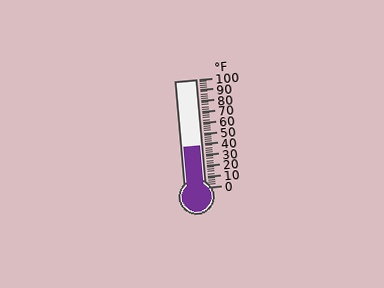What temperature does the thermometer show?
The thermometer shows approximately 38°F.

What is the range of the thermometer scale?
The thermometer scale ranges from 0°F to 100°F.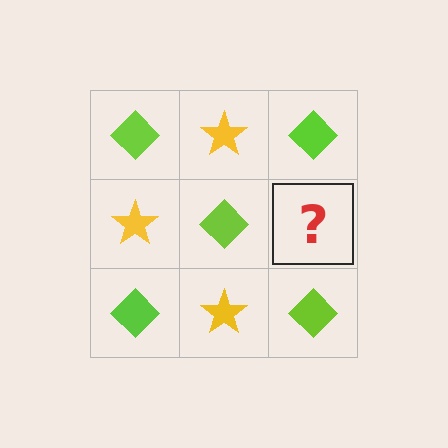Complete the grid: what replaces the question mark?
The question mark should be replaced with a yellow star.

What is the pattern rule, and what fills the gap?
The rule is that it alternates lime diamond and yellow star in a checkerboard pattern. The gap should be filled with a yellow star.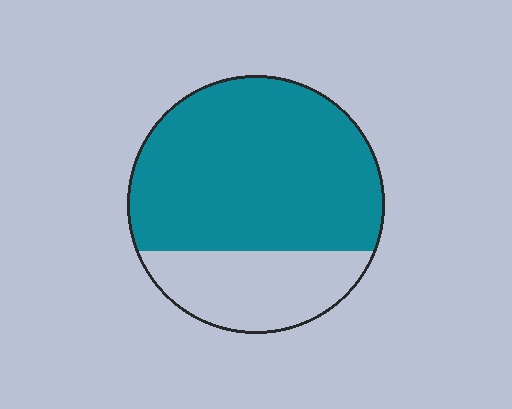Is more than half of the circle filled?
Yes.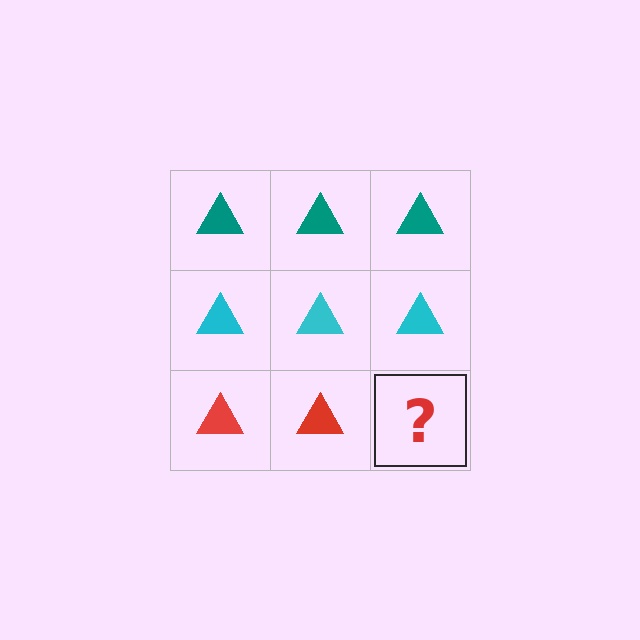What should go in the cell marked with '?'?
The missing cell should contain a red triangle.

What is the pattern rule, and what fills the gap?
The rule is that each row has a consistent color. The gap should be filled with a red triangle.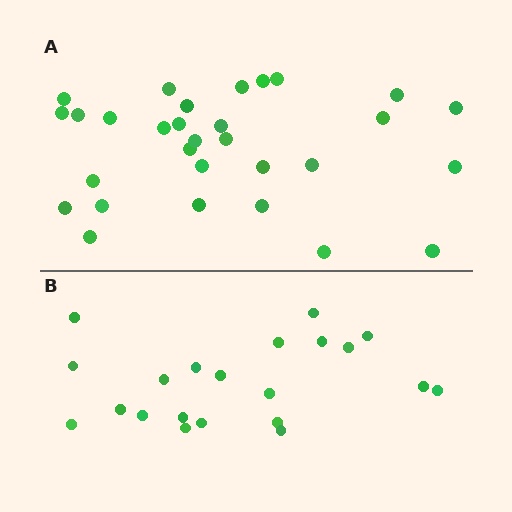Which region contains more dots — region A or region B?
Region A (the top region) has more dots.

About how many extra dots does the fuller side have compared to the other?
Region A has roughly 8 or so more dots than region B.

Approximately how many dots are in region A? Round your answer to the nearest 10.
About 30 dots.